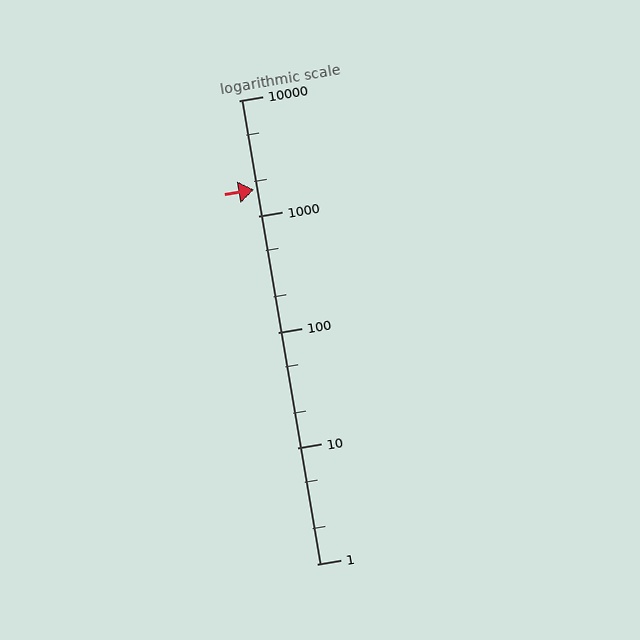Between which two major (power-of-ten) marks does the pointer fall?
The pointer is between 1000 and 10000.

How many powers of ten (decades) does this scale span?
The scale spans 4 decades, from 1 to 10000.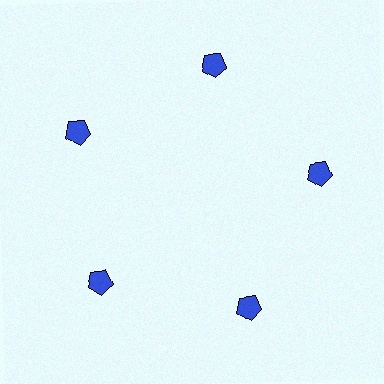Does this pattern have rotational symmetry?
Yes, this pattern has 5-fold rotational symmetry. It looks the same after rotating 72 degrees around the center.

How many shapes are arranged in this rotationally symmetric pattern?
There are 5 shapes, arranged in 5 groups of 1.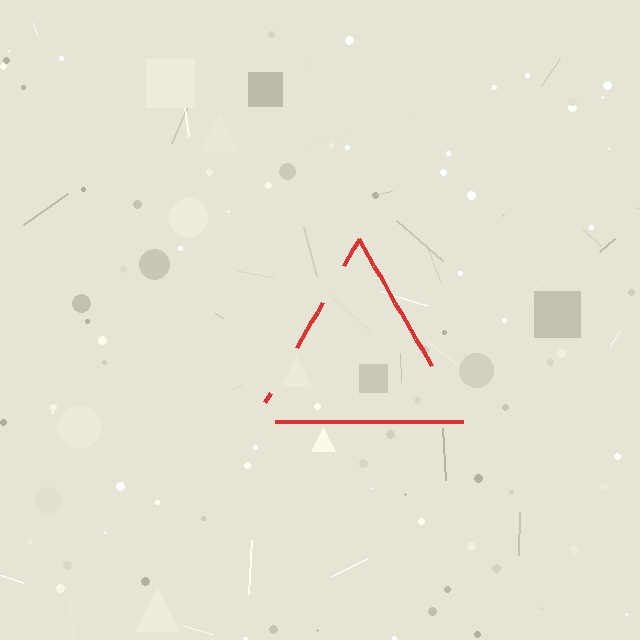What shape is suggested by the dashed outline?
The dashed outline suggests a triangle.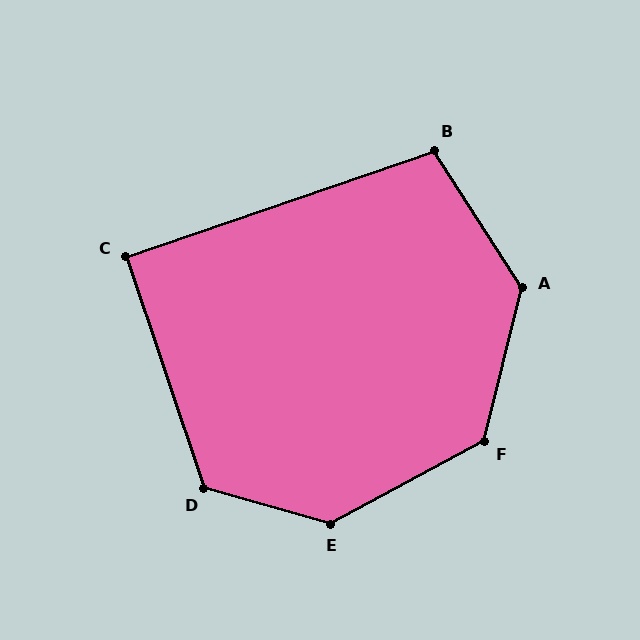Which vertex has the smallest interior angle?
C, at approximately 90 degrees.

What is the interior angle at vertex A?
Approximately 134 degrees (obtuse).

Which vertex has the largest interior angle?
E, at approximately 136 degrees.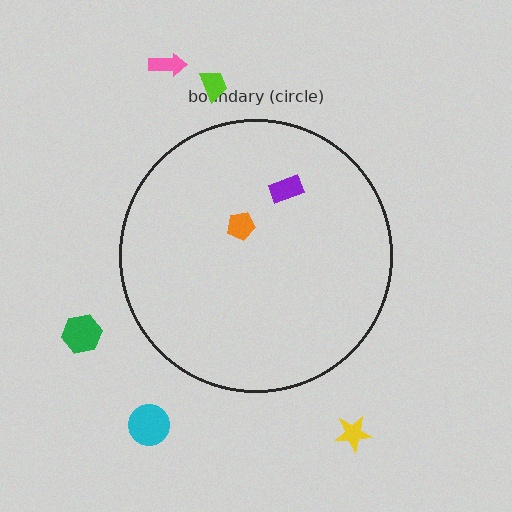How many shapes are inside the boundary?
2 inside, 5 outside.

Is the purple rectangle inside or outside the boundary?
Inside.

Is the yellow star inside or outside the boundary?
Outside.